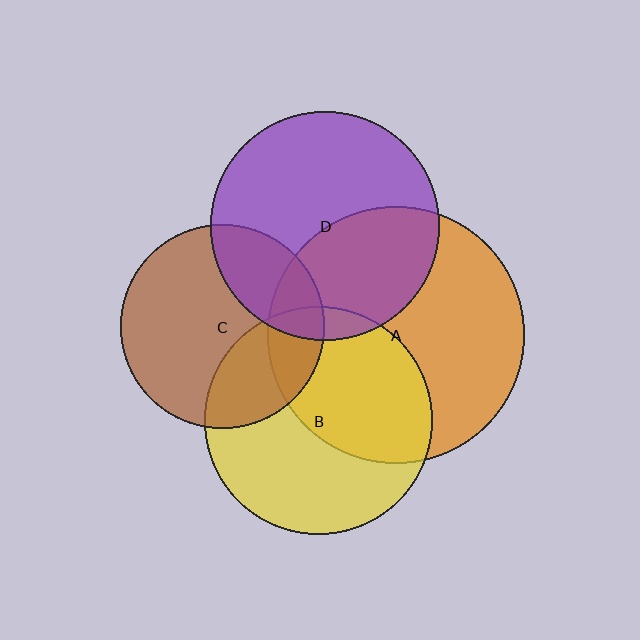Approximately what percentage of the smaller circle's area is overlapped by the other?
Approximately 40%.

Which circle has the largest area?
Circle A (orange).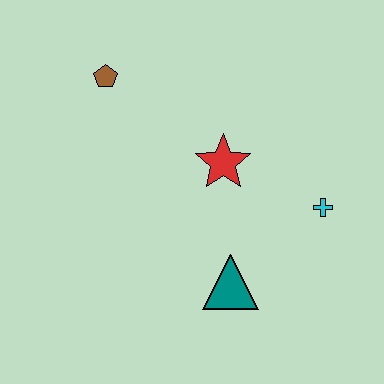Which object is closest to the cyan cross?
The red star is closest to the cyan cross.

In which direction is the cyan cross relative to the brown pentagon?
The cyan cross is to the right of the brown pentagon.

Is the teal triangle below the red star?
Yes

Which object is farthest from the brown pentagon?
The cyan cross is farthest from the brown pentagon.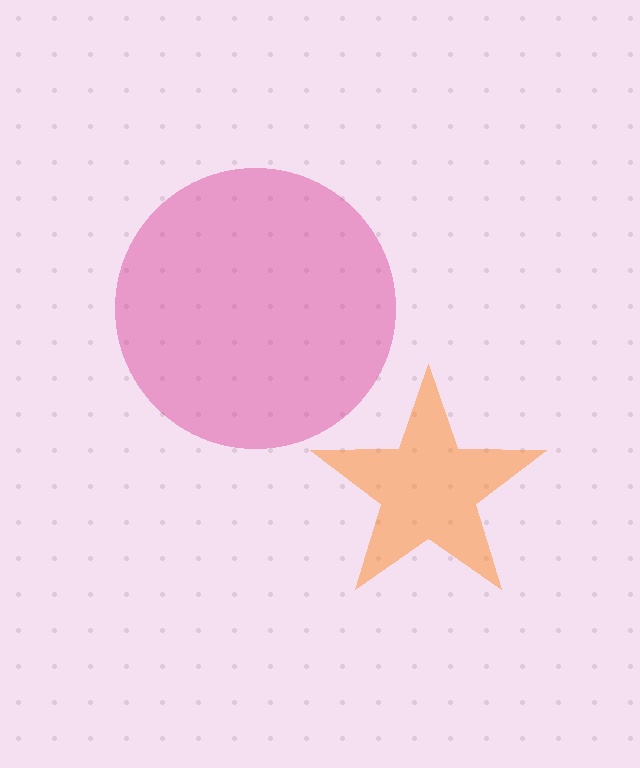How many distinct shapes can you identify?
There are 2 distinct shapes: an orange star, a magenta circle.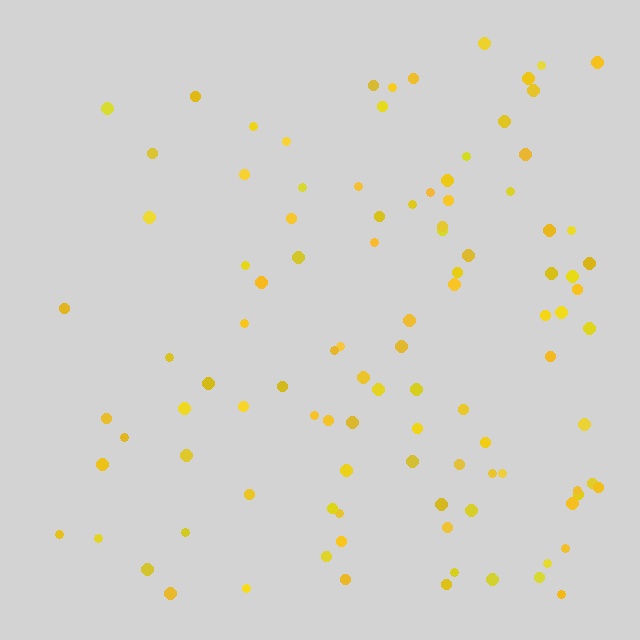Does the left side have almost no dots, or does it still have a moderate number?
Still a moderate number, just noticeably fewer than the right.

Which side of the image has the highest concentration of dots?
The right.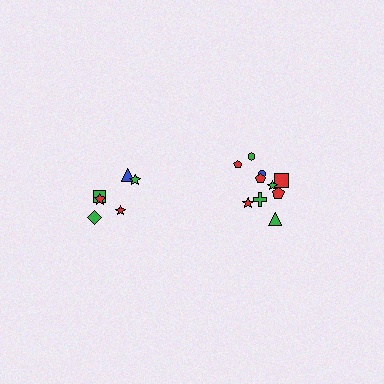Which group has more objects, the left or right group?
The right group.